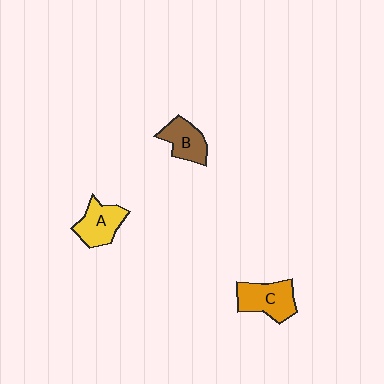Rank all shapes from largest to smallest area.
From largest to smallest: C (orange), A (yellow), B (brown).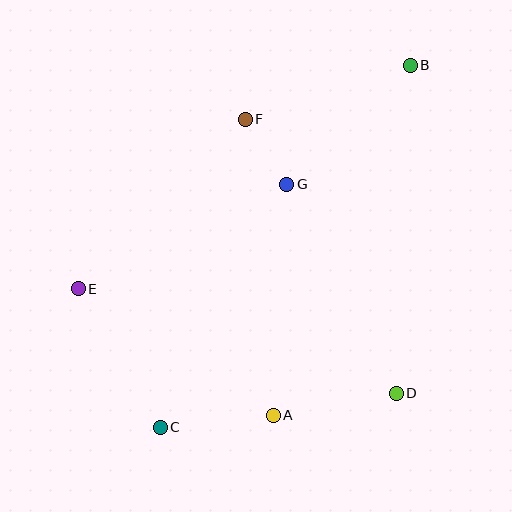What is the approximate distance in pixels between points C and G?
The distance between C and G is approximately 274 pixels.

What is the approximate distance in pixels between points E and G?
The distance between E and G is approximately 233 pixels.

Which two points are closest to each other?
Points F and G are closest to each other.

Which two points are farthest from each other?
Points B and C are farthest from each other.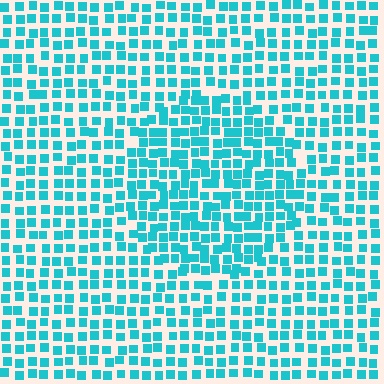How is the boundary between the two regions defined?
The boundary is defined by a change in element density (approximately 1.4x ratio). All elements are the same color, size, and shape.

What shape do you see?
I see a circle.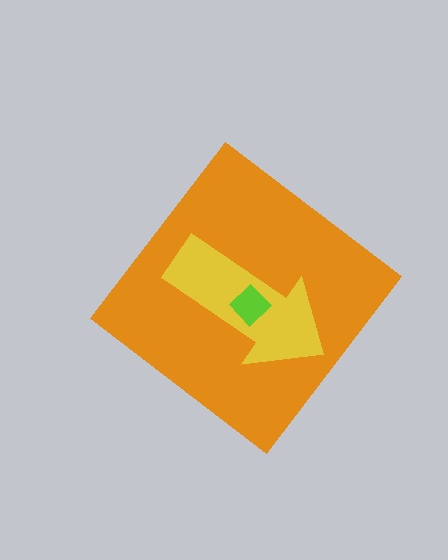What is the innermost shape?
The lime diamond.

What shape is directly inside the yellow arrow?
The lime diamond.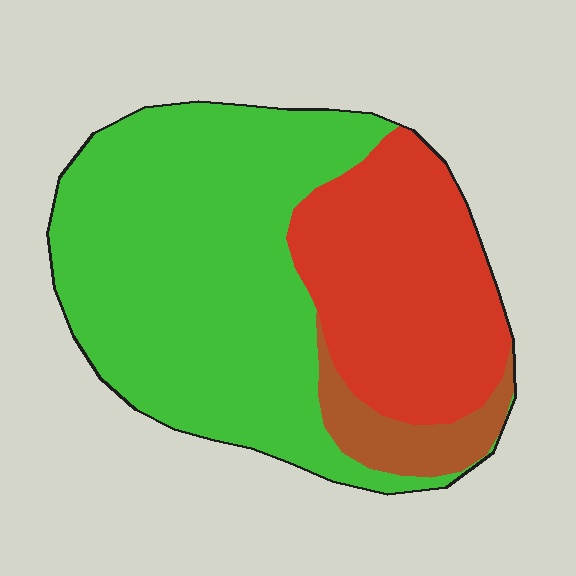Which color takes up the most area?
Green, at roughly 60%.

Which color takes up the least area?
Brown, at roughly 10%.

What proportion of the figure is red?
Red takes up about one third (1/3) of the figure.